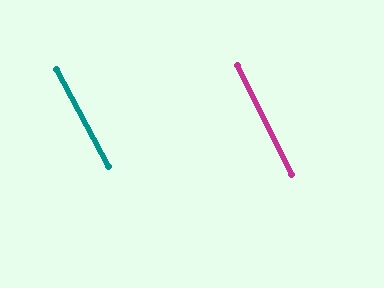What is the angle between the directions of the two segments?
Approximately 2 degrees.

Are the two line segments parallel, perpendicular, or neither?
Parallel — their directions differ by only 1.5°.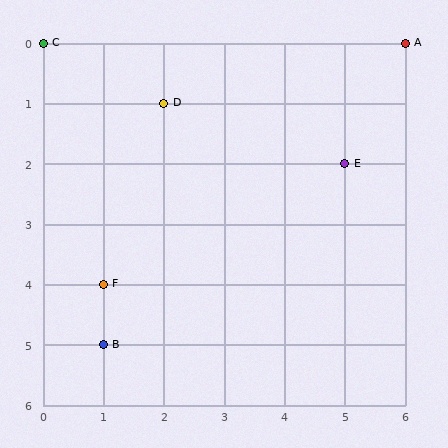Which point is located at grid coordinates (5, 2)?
Point E is at (5, 2).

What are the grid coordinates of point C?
Point C is at grid coordinates (0, 0).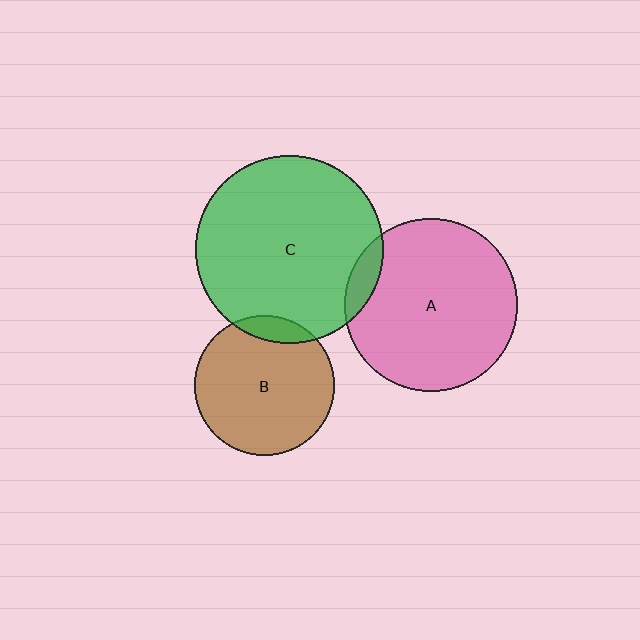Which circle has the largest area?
Circle C (green).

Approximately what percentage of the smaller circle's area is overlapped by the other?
Approximately 10%.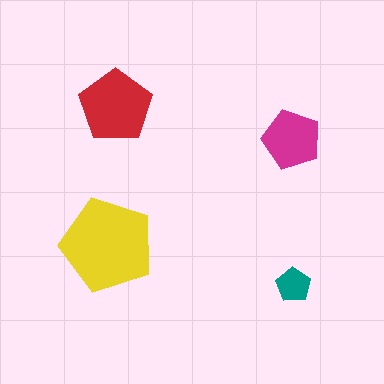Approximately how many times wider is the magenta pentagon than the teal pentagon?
About 1.5 times wider.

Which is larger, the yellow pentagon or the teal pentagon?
The yellow one.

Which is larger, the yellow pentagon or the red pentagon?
The yellow one.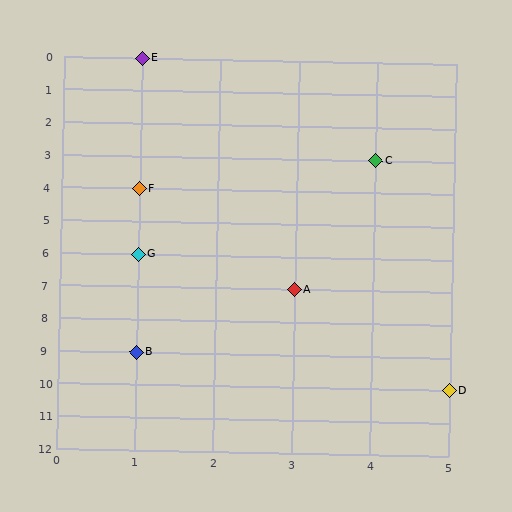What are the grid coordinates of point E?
Point E is at grid coordinates (1, 0).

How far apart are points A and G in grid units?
Points A and G are 2 columns and 1 row apart (about 2.2 grid units diagonally).